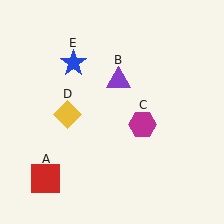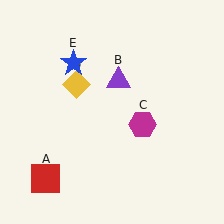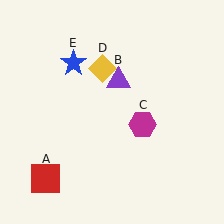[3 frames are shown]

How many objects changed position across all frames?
1 object changed position: yellow diamond (object D).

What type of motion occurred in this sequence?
The yellow diamond (object D) rotated clockwise around the center of the scene.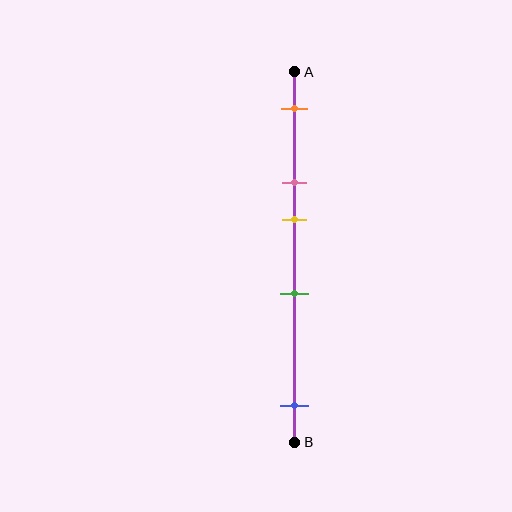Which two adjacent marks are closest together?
The pink and yellow marks are the closest adjacent pair.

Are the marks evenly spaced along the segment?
No, the marks are not evenly spaced.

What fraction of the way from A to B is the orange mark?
The orange mark is approximately 10% (0.1) of the way from A to B.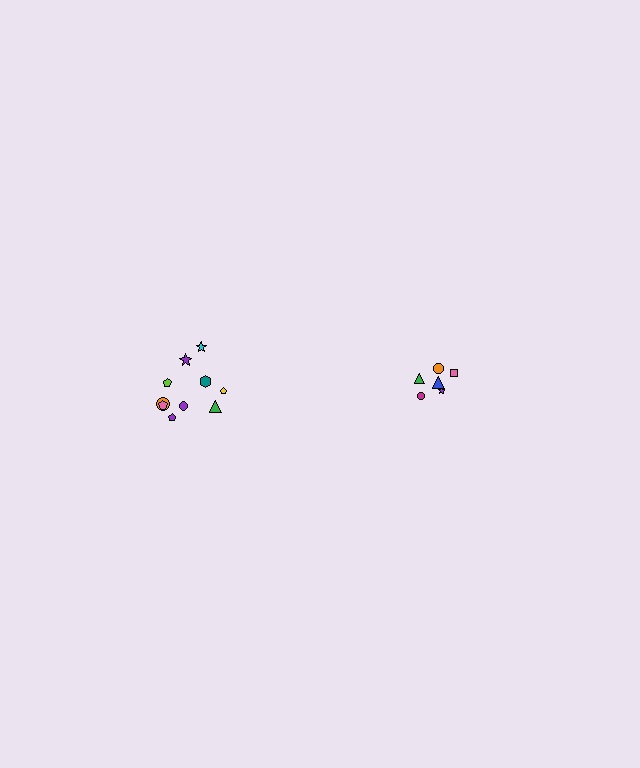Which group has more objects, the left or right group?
The left group.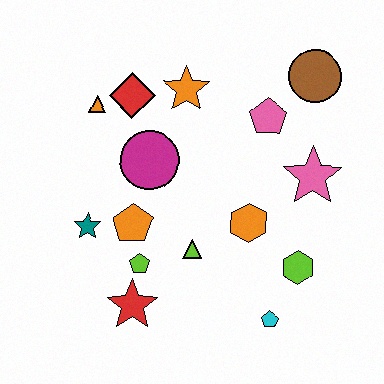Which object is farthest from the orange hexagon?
The orange triangle is farthest from the orange hexagon.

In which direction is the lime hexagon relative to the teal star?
The lime hexagon is to the right of the teal star.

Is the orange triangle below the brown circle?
Yes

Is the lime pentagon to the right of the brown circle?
No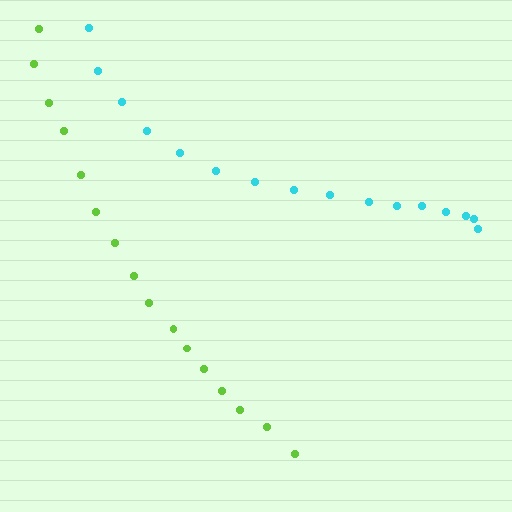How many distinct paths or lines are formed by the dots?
There are 2 distinct paths.